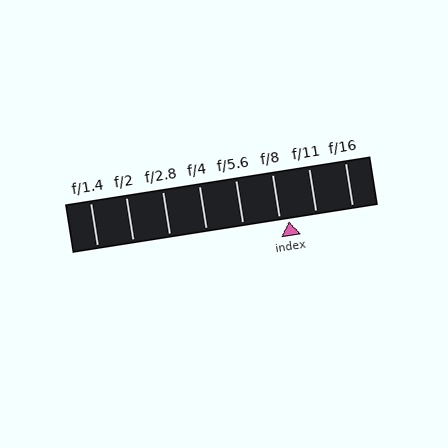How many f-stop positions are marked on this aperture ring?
There are 8 f-stop positions marked.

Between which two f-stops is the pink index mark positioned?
The index mark is between f/8 and f/11.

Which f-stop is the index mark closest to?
The index mark is closest to f/8.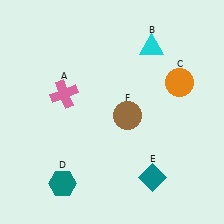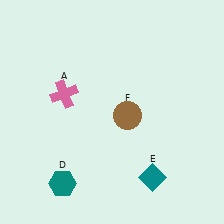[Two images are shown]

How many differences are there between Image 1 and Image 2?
There are 2 differences between the two images.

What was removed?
The cyan triangle (B), the orange circle (C) were removed in Image 2.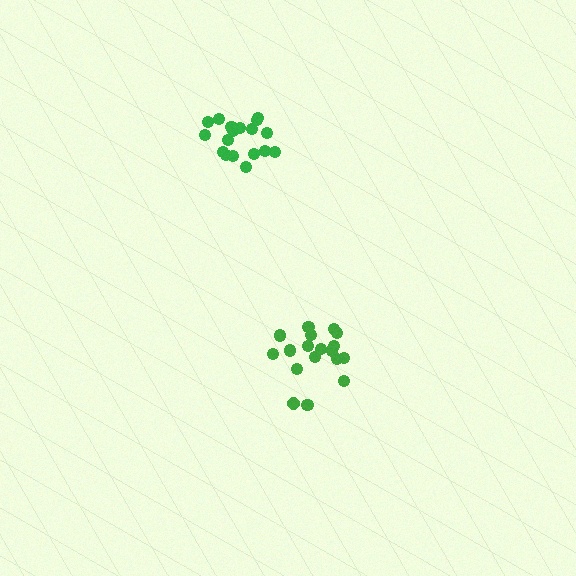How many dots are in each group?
Group 1: 18 dots, Group 2: 18 dots (36 total).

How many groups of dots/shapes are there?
There are 2 groups.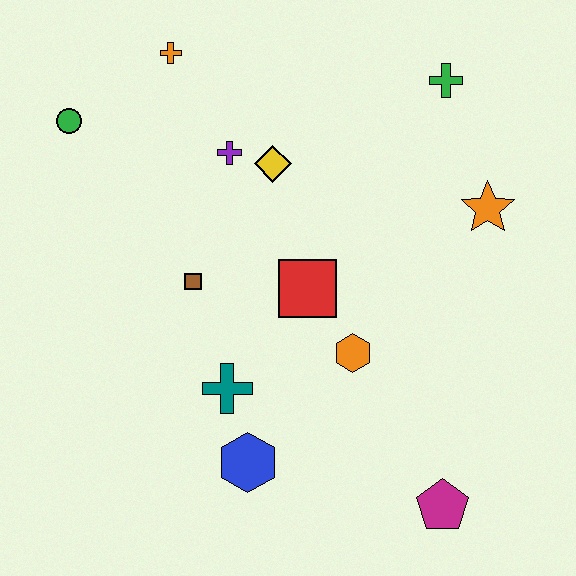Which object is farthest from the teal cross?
The green cross is farthest from the teal cross.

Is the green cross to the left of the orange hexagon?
No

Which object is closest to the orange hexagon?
The red square is closest to the orange hexagon.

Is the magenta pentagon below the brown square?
Yes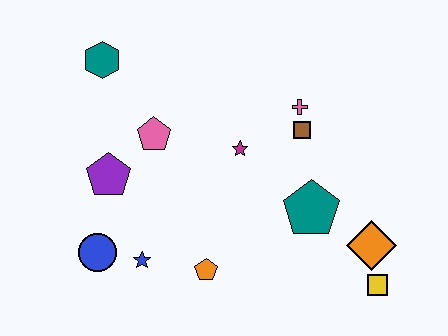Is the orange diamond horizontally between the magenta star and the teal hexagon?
No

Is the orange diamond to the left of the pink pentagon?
No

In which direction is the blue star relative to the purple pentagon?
The blue star is below the purple pentagon.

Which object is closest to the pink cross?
The brown square is closest to the pink cross.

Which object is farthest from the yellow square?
The teal hexagon is farthest from the yellow square.